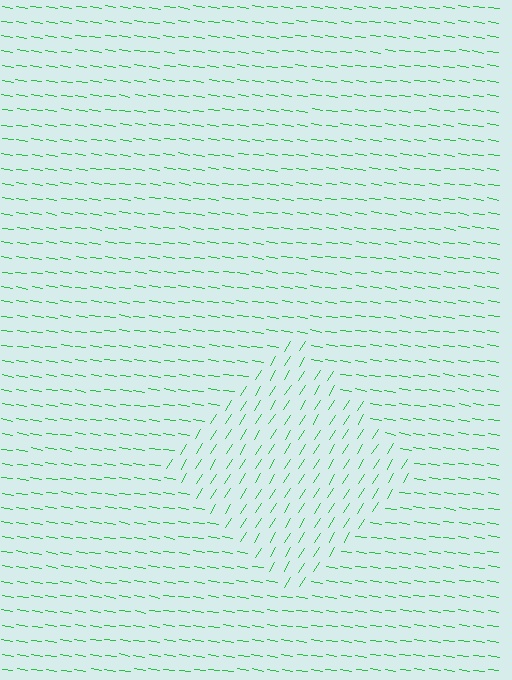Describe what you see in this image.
The image is filled with small green line segments. A diamond region in the image has lines oriented differently from the surrounding lines, creating a visible texture boundary.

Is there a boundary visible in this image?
Yes, there is a texture boundary formed by a change in line orientation.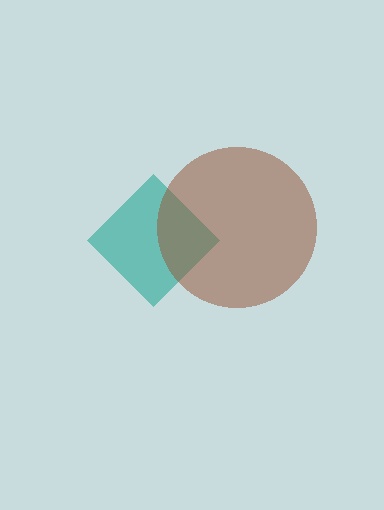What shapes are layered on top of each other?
The layered shapes are: a teal diamond, a brown circle.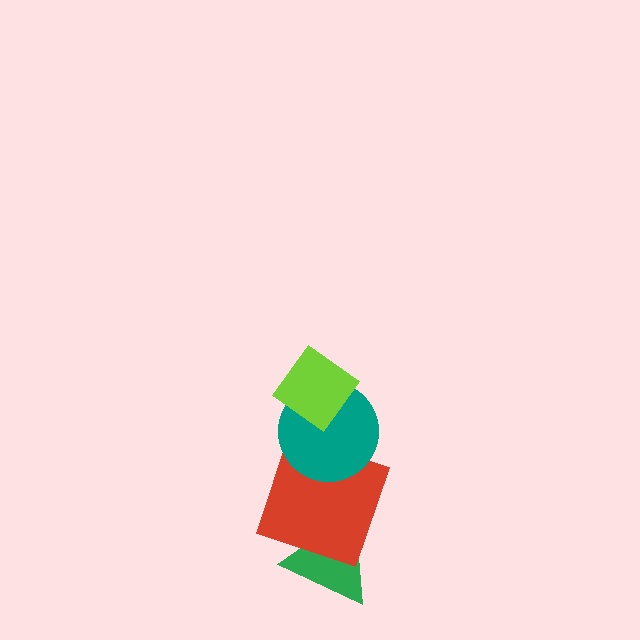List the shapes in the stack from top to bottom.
From top to bottom: the lime diamond, the teal circle, the red square, the green triangle.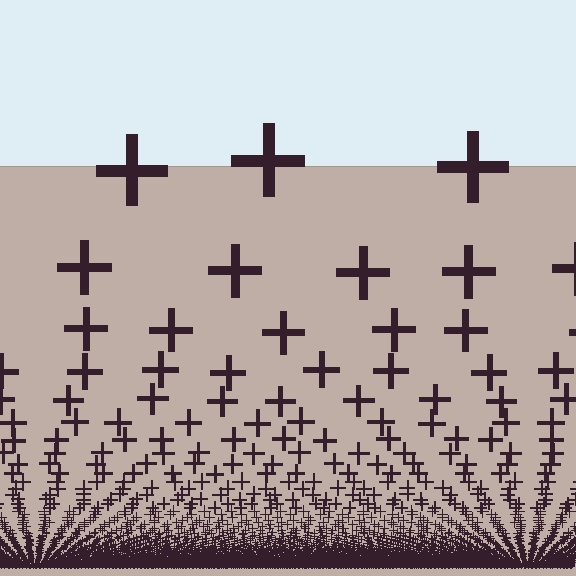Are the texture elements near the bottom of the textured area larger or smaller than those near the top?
Smaller. The gradient is inverted — elements near the bottom are smaller and denser.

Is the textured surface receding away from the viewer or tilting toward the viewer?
The surface appears to tilt toward the viewer. Texture elements get larger and sparser toward the top.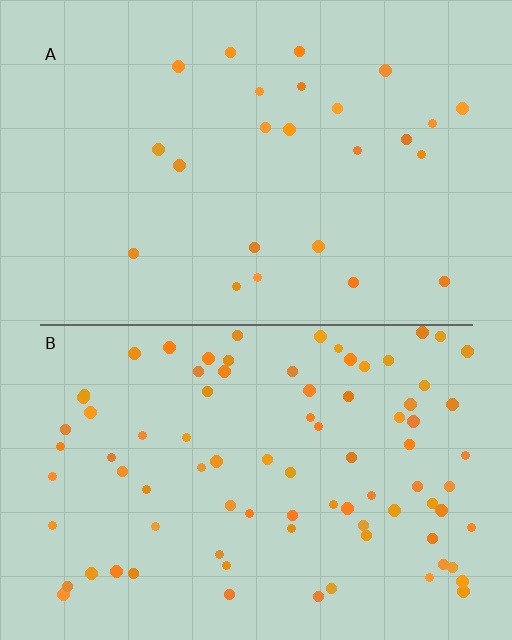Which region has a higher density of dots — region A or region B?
B (the bottom).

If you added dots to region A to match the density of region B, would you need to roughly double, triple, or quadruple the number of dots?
Approximately triple.